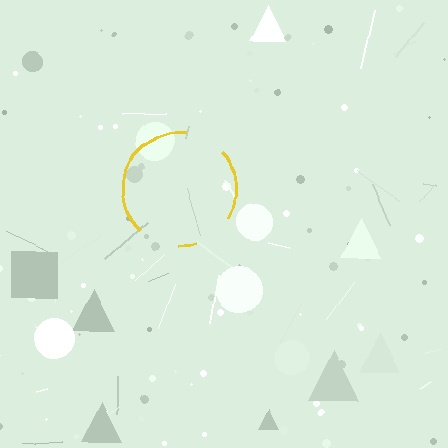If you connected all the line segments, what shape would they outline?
They would outline a circle.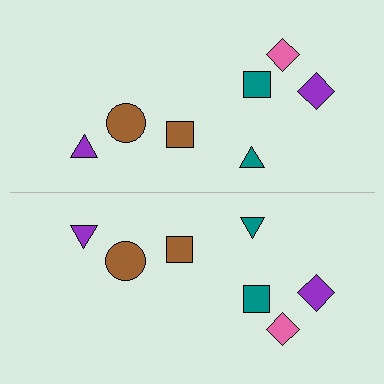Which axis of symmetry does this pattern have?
The pattern has a horizontal axis of symmetry running through the center of the image.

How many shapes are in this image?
There are 14 shapes in this image.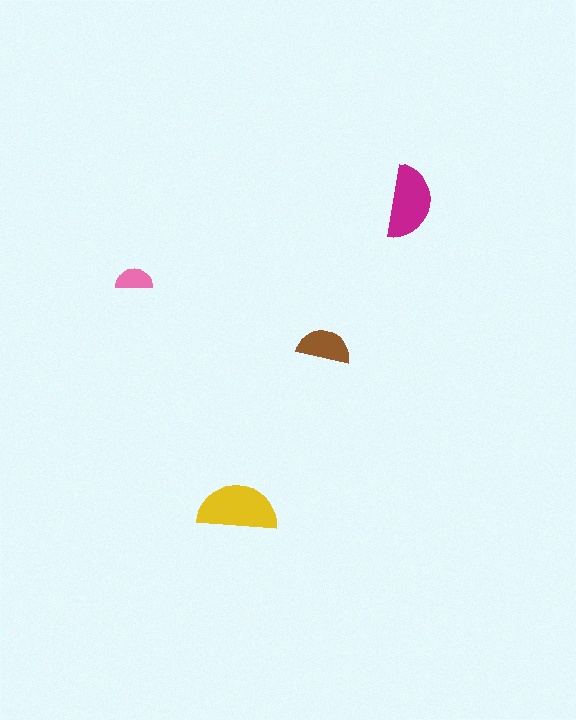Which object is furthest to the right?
The magenta semicircle is rightmost.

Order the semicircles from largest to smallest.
the yellow one, the magenta one, the brown one, the pink one.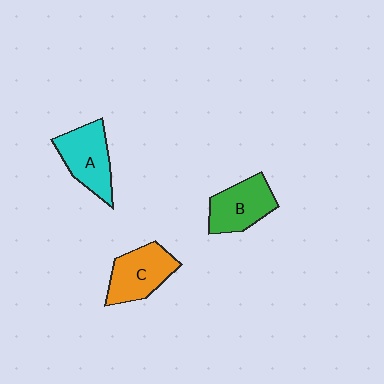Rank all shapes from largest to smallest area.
From largest to smallest: A (cyan), C (orange), B (green).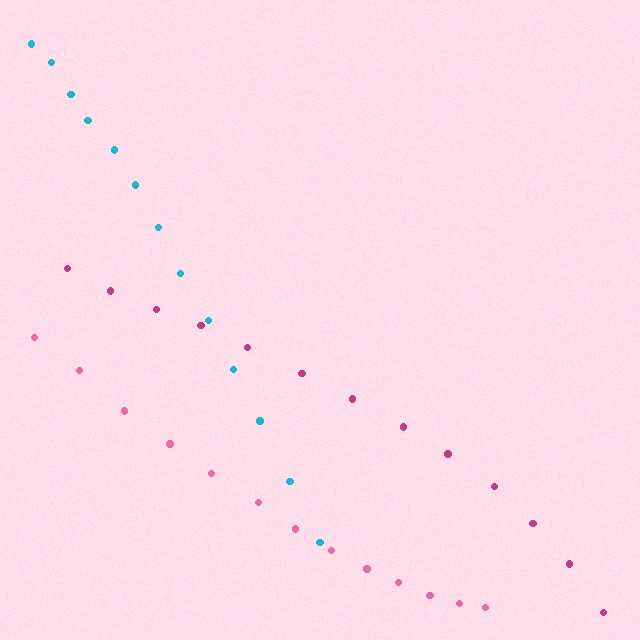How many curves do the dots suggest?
There are 3 distinct paths.